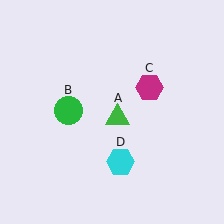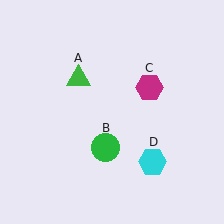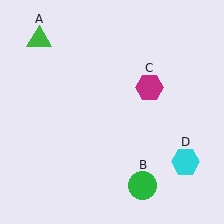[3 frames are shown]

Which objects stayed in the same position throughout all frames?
Magenta hexagon (object C) remained stationary.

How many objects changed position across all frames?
3 objects changed position: green triangle (object A), green circle (object B), cyan hexagon (object D).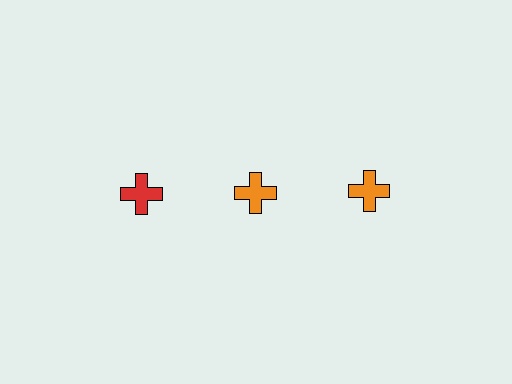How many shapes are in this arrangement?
There are 3 shapes arranged in a grid pattern.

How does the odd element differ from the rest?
It has a different color: red instead of orange.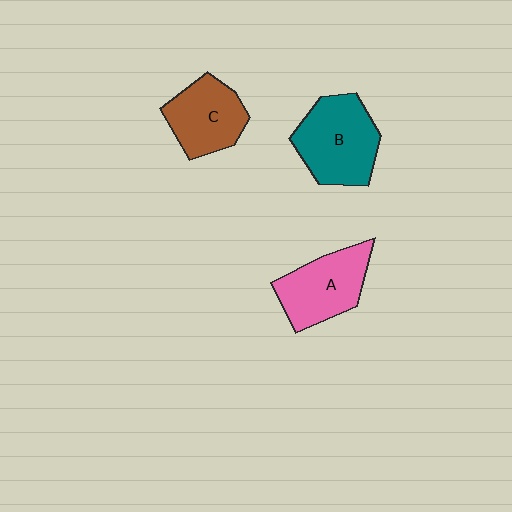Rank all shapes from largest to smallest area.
From largest to smallest: B (teal), A (pink), C (brown).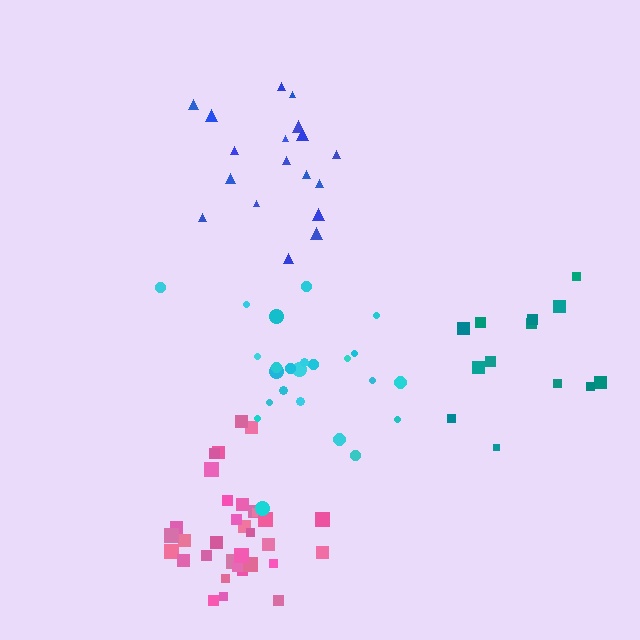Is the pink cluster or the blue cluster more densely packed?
Pink.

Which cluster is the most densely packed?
Pink.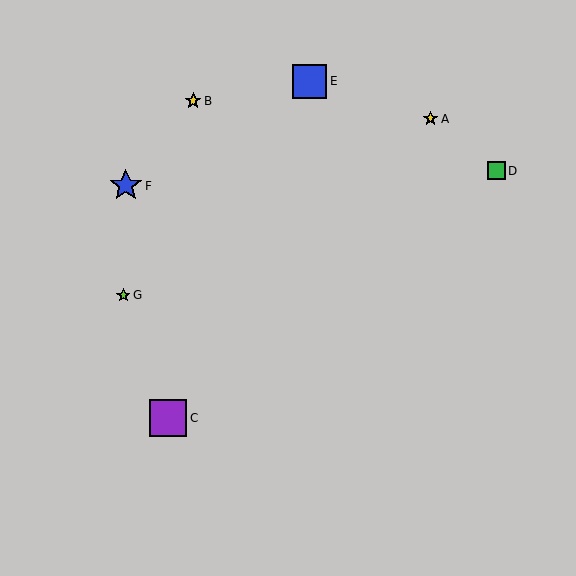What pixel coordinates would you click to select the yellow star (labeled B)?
Click at (193, 101) to select the yellow star B.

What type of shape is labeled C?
Shape C is a purple square.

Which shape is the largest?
The purple square (labeled C) is the largest.